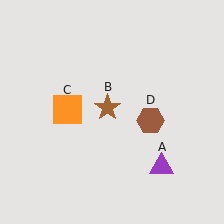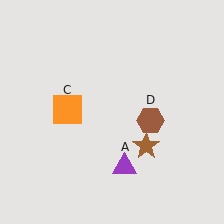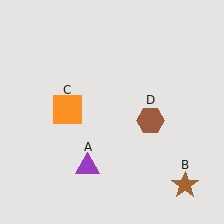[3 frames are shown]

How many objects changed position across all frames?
2 objects changed position: purple triangle (object A), brown star (object B).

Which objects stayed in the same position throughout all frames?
Orange square (object C) and brown hexagon (object D) remained stationary.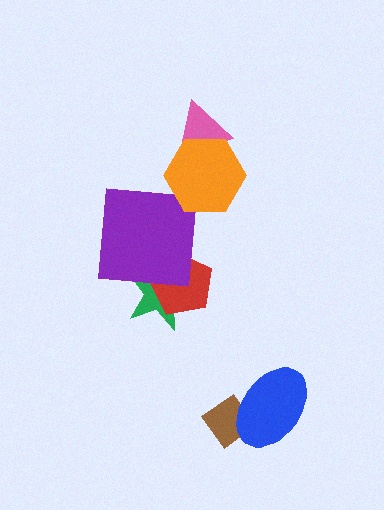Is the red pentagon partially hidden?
Yes, it is partially covered by another shape.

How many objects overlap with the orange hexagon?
1 object overlaps with the orange hexagon.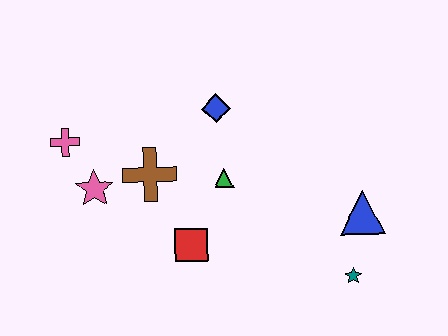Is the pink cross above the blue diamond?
No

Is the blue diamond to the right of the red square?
Yes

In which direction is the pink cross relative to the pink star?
The pink cross is above the pink star.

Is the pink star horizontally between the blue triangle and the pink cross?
Yes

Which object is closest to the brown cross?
The pink star is closest to the brown cross.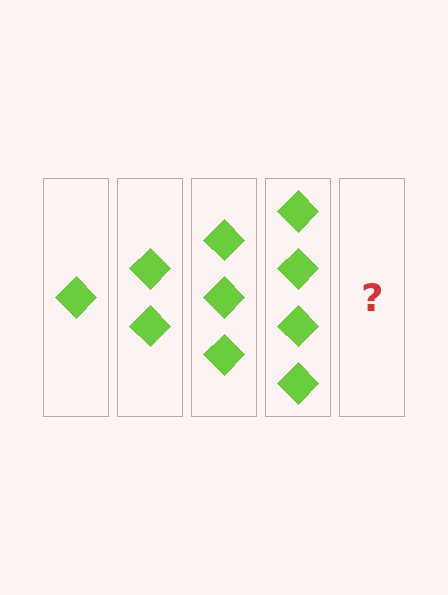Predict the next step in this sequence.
The next step is 5 diamonds.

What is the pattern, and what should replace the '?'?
The pattern is that each step adds one more diamond. The '?' should be 5 diamonds.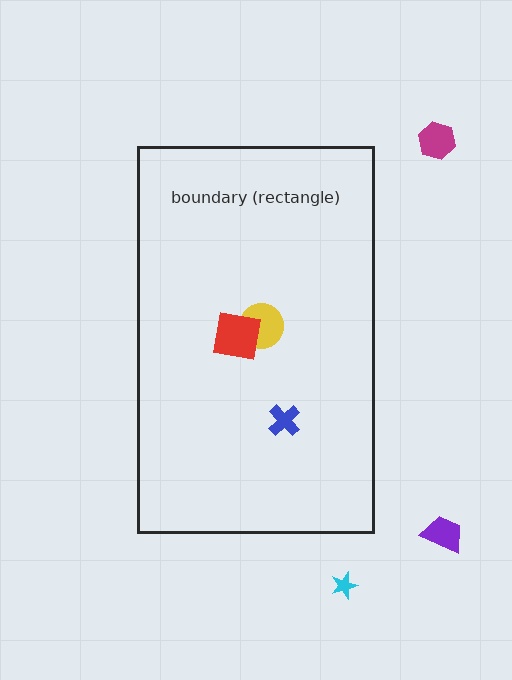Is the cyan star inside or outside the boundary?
Outside.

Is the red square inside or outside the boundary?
Inside.